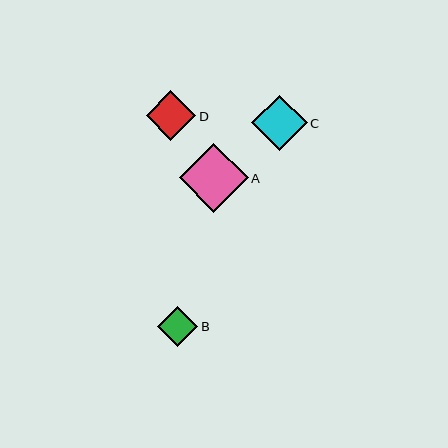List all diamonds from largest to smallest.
From largest to smallest: A, C, D, B.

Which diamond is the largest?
Diamond A is the largest with a size of approximately 69 pixels.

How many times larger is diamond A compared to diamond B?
Diamond A is approximately 1.7 times the size of diamond B.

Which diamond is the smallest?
Diamond B is the smallest with a size of approximately 40 pixels.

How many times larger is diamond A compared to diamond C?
Diamond A is approximately 1.2 times the size of diamond C.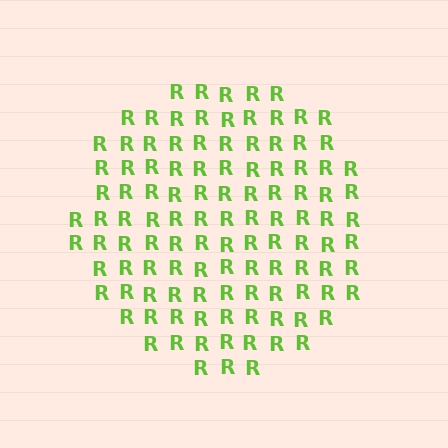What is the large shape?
The large shape is a circle.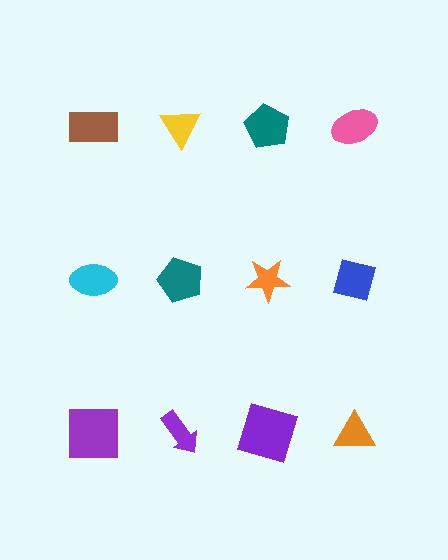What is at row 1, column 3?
A teal pentagon.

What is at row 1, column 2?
A yellow triangle.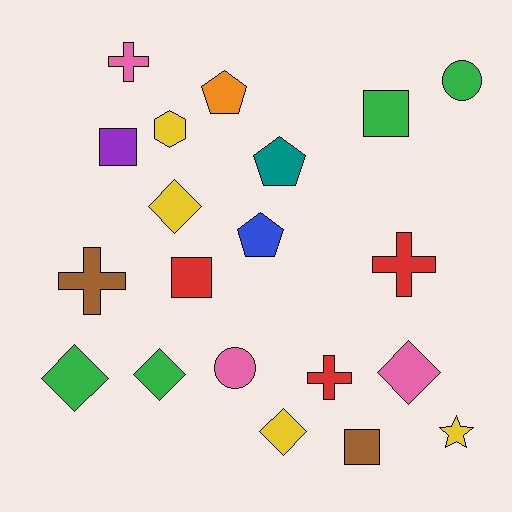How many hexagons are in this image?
There is 1 hexagon.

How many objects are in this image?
There are 20 objects.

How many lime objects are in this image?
There are no lime objects.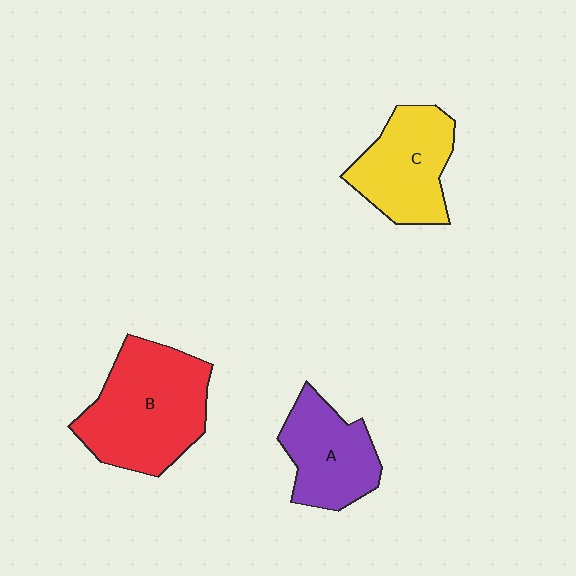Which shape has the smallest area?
Shape A (purple).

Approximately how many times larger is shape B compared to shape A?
Approximately 1.6 times.